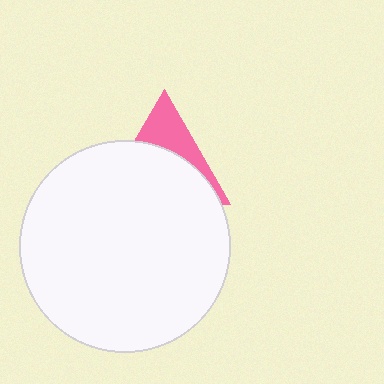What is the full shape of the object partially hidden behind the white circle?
The partially hidden object is a pink triangle.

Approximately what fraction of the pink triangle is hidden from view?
Roughly 66% of the pink triangle is hidden behind the white circle.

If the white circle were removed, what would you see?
You would see the complete pink triangle.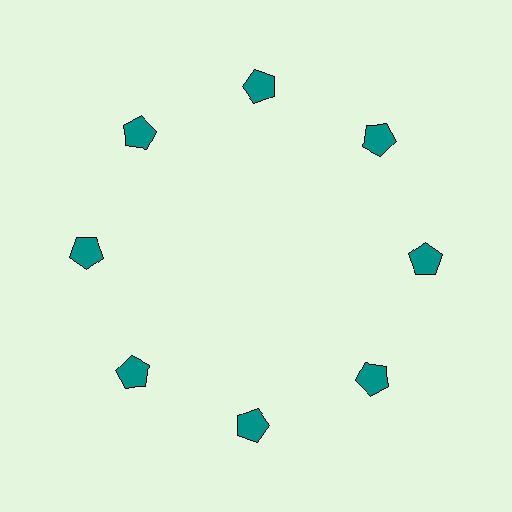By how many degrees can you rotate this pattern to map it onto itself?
The pattern maps onto itself every 45 degrees of rotation.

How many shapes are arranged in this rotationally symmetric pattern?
There are 8 shapes, arranged in 8 groups of 1.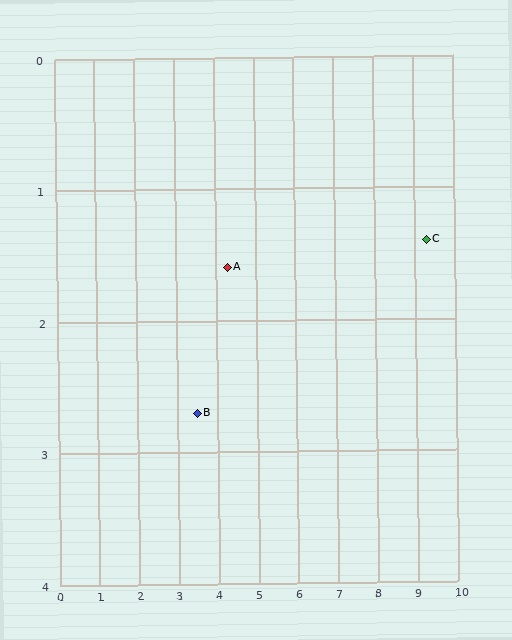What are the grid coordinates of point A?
Point A is at approximately (4.3, 1.6).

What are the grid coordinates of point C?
Point C is at approximately (9.3, 1.4).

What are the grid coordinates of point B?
Point B is at approximately (3.5, 2.7).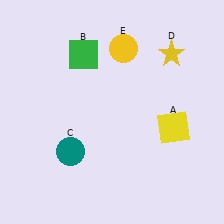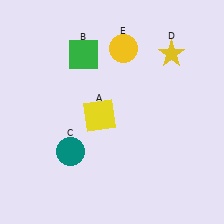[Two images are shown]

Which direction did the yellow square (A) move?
The yellow square (A) moved left.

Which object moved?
The yellow square (A) moved left.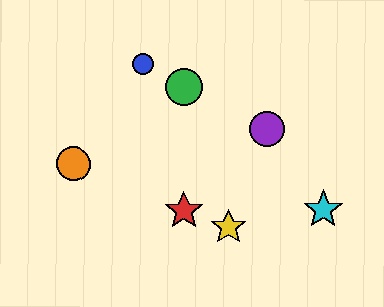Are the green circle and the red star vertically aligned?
Yes, both are at x≈184.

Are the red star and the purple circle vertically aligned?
No, the red star is at x≈184 and the purple circle is at x≈267.